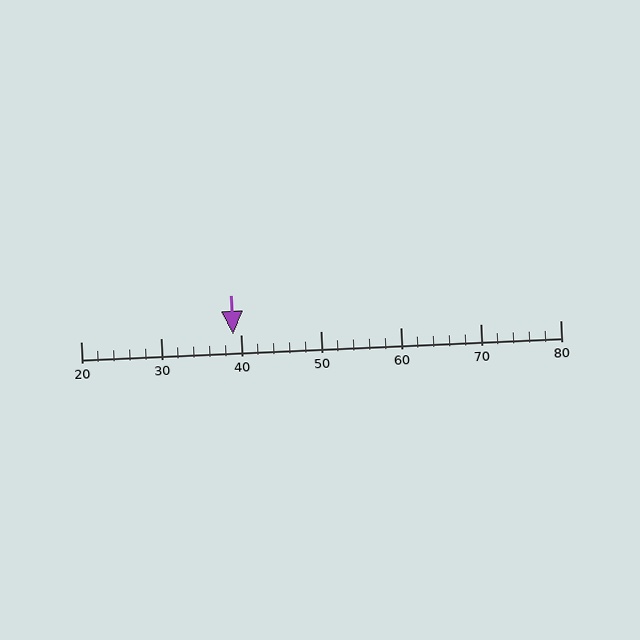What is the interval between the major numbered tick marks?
The major tick marks are spaced 10 units apart.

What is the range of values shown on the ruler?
The ruler shows values from 20 to 80.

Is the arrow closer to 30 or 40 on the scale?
The arrow is closer to 40.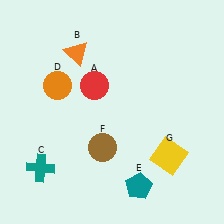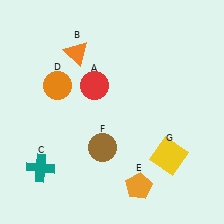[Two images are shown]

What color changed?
The pentagon (E) changed from teal in Image 1 to orange in Image 2.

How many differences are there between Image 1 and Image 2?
There is 1 difference between the two images.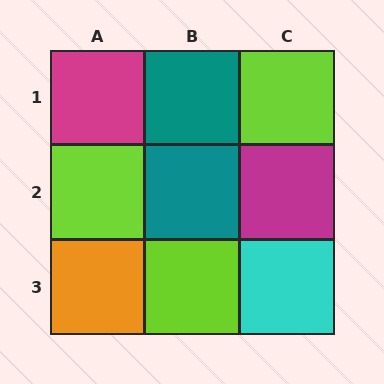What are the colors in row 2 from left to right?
Lime, teal, magenta.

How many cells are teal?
2 cells are teal.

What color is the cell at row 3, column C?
Cyan.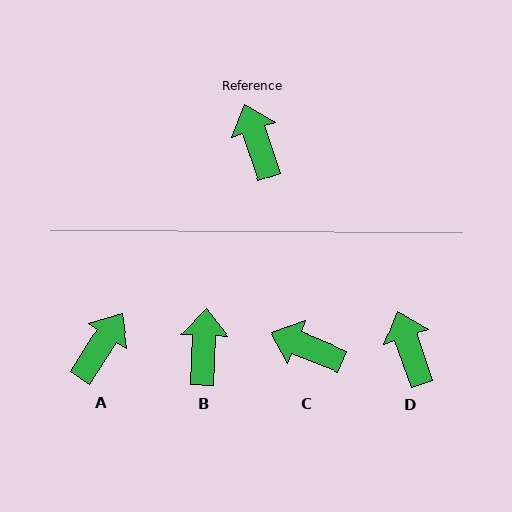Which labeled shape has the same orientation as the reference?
D.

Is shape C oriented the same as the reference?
No, it is off by about 49 degrees.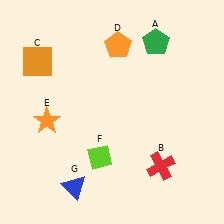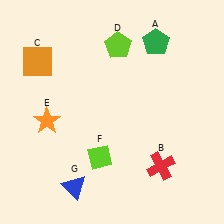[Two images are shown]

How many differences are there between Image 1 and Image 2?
There is 1 difference between the two images.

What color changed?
The pentagon (D) changed from orange in Image 1 to lime in Image 2.